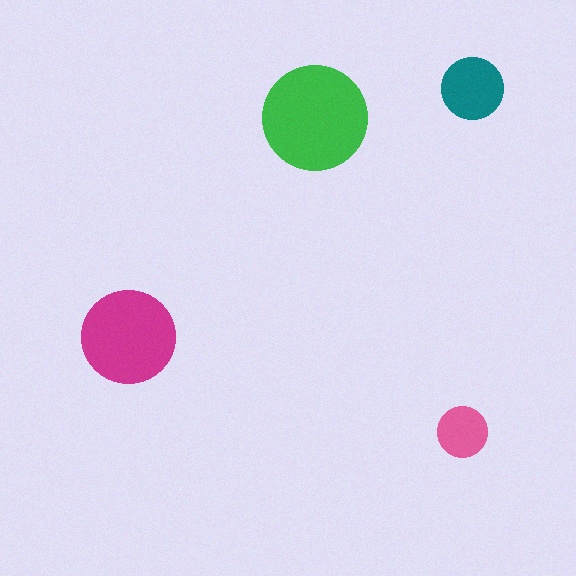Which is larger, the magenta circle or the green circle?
The green one.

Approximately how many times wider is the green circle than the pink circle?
About 2 times wider.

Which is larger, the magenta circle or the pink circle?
The magenta one.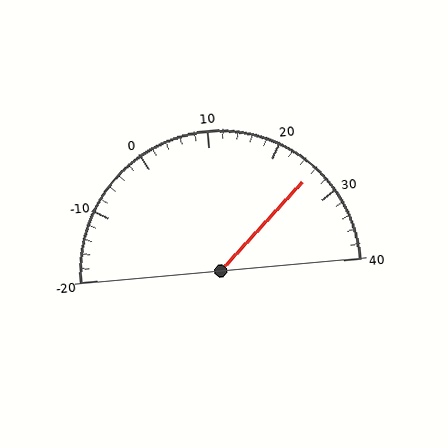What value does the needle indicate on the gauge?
The needle indicates approximately 26.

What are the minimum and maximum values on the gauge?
The gauge ranges from -20 to 40.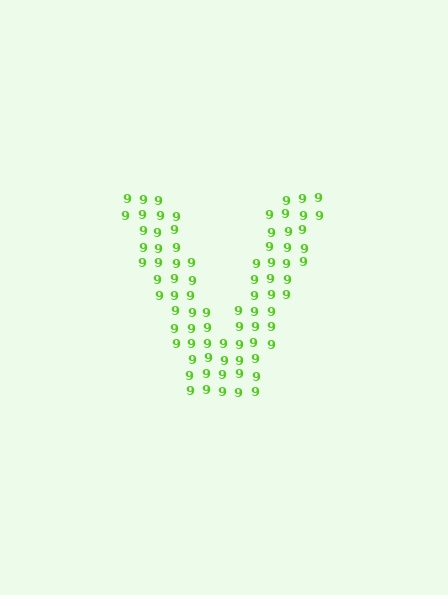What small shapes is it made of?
It is made of small digit 9's.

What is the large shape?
The large shape is the letter V.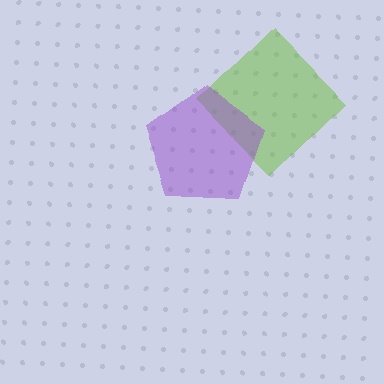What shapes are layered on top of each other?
The layered shapes are: a lime diamond, a purple pentagon.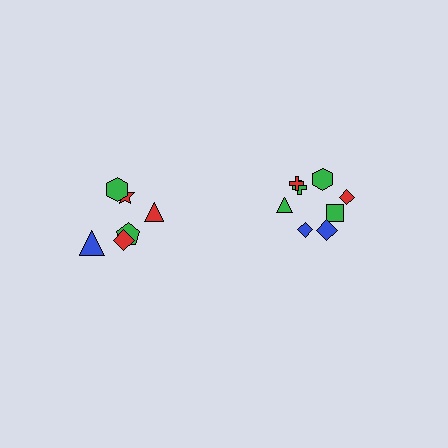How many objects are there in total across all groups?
There are 14 objects.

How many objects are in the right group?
There are 8 objects.